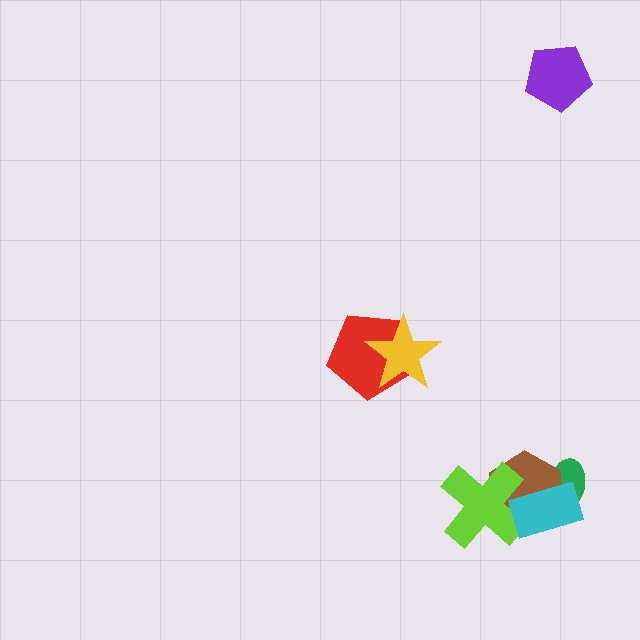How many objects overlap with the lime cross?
2 objects overlap with the lime cross.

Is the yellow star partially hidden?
No, no other shape covers it.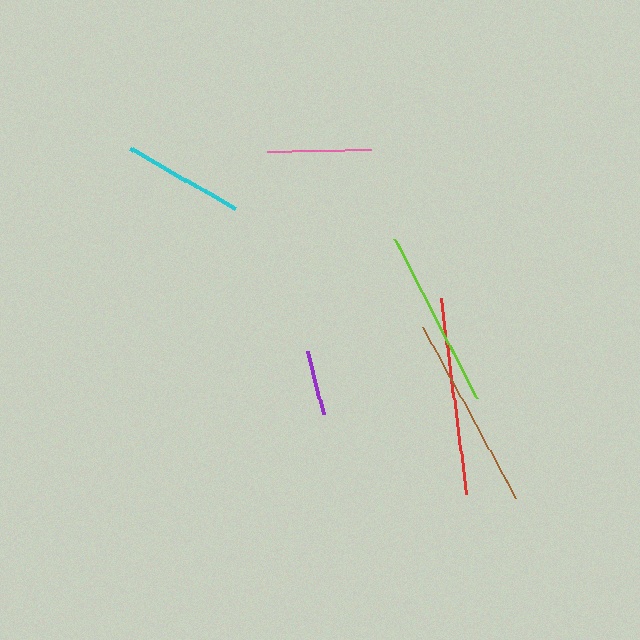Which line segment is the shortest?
The purple line is the shortest at approximately 64 pixels.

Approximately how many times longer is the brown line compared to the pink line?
The brown line is approximately 1.9 times the length of the pink line.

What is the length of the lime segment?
The lime segment is approximately 180 pixels long.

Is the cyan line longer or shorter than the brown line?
The brown line is longer than the cyan line.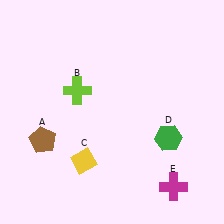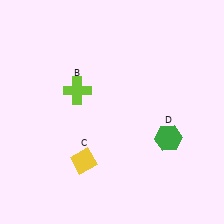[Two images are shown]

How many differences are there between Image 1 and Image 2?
There are 2 differences between the two images.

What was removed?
The magenta cross (E), the brown pentagon (A) were removed in Image 2.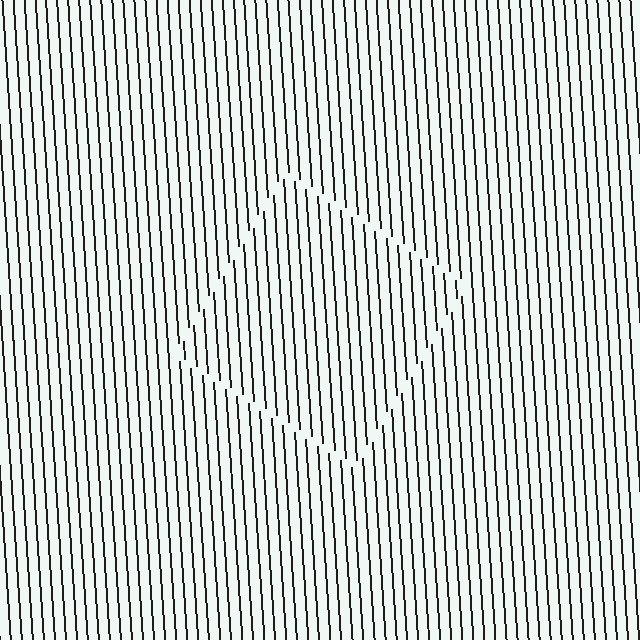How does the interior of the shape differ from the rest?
The interior of the shape contains the same grating, shifted by half a period — the contour is defined by the phase discontinuity where line-ends from the inner and outer gratings abut.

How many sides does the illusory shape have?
4 sides — the line-ends trace a square.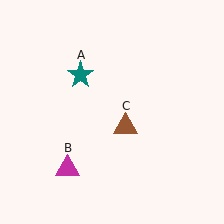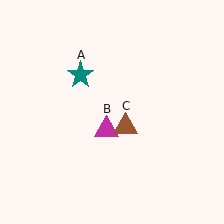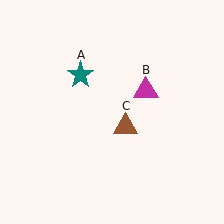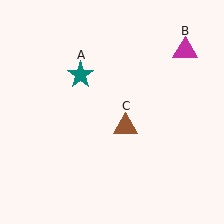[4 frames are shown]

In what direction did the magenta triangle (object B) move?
The magenta triangle (object B) moved up and to the right.